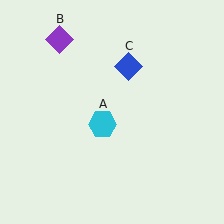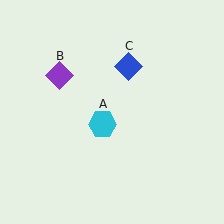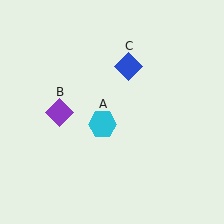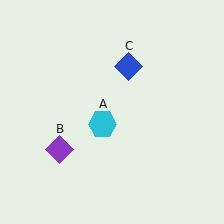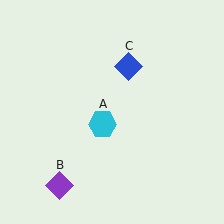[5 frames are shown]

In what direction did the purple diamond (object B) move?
The purple diamond (object B) moved down.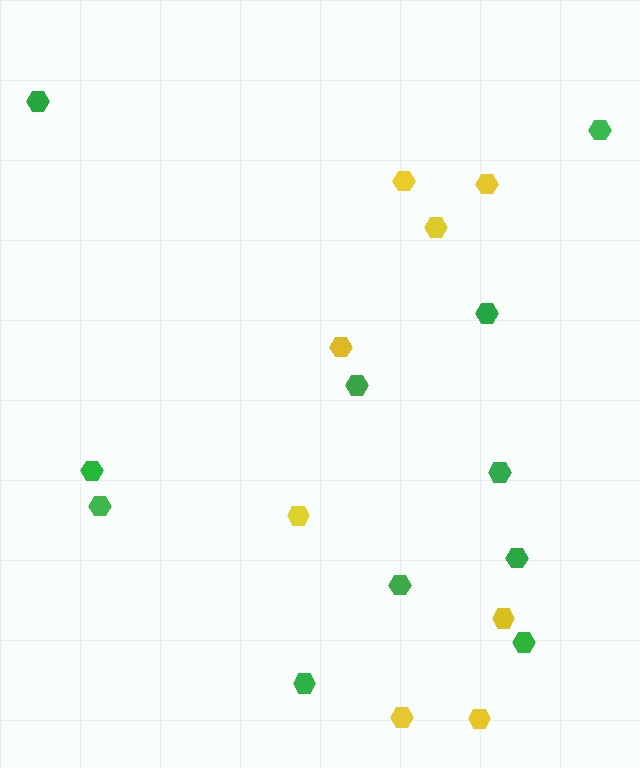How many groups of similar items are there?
There are 2 groups: one group of yellow hexagons (8) and one group of green hexagons (11).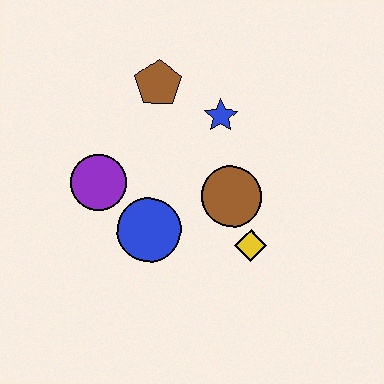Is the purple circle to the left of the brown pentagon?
Yes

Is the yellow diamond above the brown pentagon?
No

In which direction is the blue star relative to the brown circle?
The blue star is above the brown circle.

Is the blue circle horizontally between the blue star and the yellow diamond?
No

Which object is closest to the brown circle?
The yellow diamond is closest to the brown circle.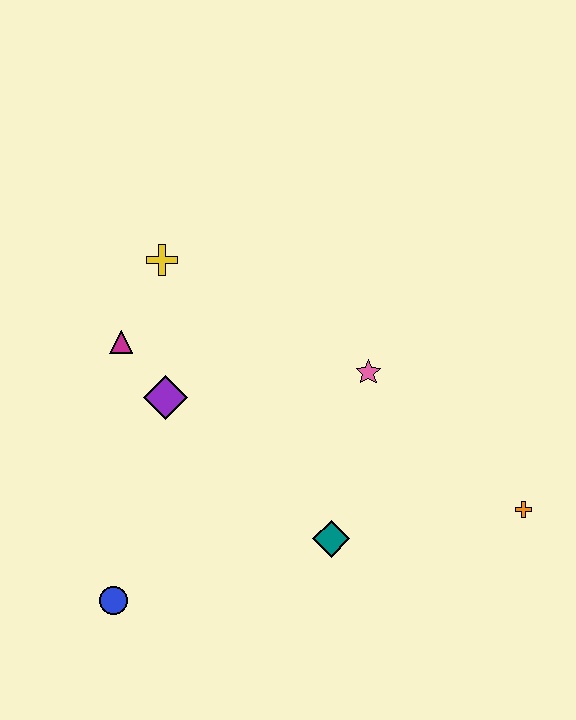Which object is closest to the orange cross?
The teal diamond is closest to the orange cross.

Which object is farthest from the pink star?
The blue circle is farthest from the pink star.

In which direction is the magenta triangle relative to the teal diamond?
The magenta triangle is to the left of the teal diamond.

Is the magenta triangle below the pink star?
No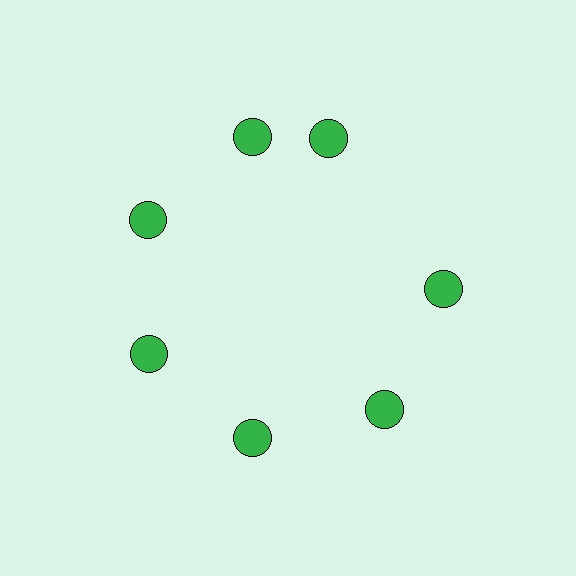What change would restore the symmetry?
The symmetry would be restored by rotating it back into even spacing with its neighbors so that all 7 circles sit at equal angles and equal distance from the center.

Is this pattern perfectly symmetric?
No. The 7 green circles are arranged in a ring, but one element near the 1 o'clock position is rotated out of alignment along the ring, breaking the 7-fold rotational symmetry.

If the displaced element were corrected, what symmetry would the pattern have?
It would have 7-fold rotational symmetry — the pattern would map onto itself every 51 degrees.